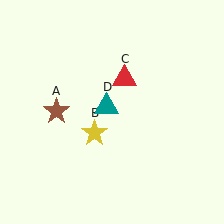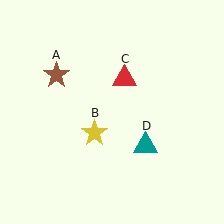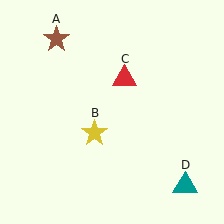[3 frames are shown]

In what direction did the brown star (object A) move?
The brown star (object A) moved up.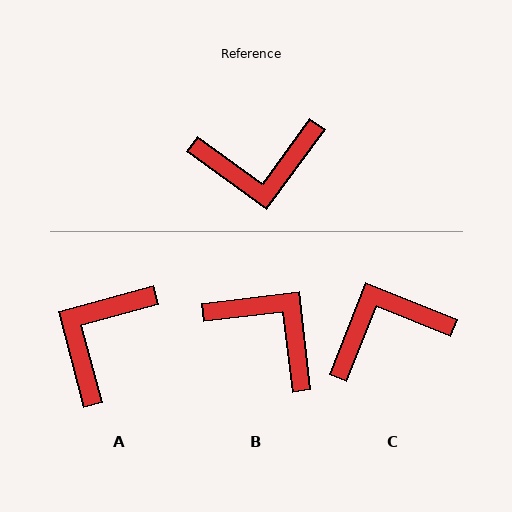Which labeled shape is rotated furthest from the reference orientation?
C, about 166 degrees away.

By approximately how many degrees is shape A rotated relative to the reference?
Approximately 129 degrees clockwise.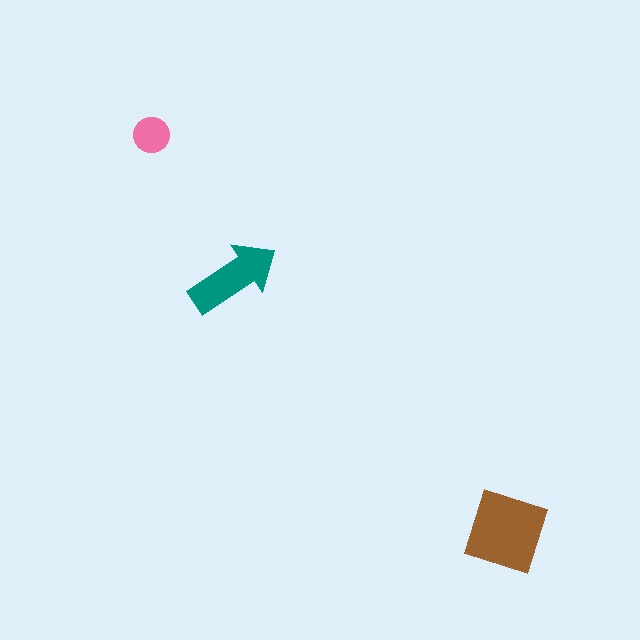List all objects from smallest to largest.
The pink circle, the teal arrow, the brown diamond.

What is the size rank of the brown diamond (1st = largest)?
1st.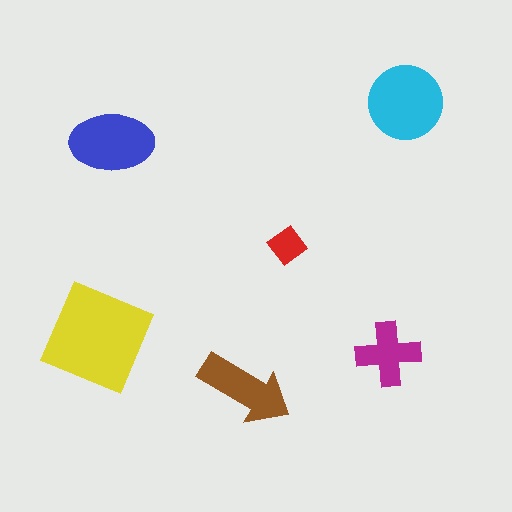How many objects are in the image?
There are 6 objects in the image.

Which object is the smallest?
The red diamond.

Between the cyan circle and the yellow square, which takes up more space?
The yellow square.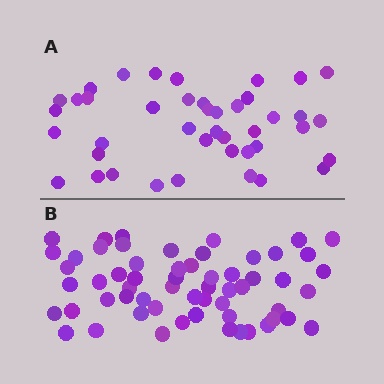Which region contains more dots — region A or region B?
Region B (the bottom region) has more dots.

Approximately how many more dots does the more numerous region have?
Region B has approximately 15 more dots than region A.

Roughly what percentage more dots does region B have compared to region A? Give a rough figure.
About 40% more.